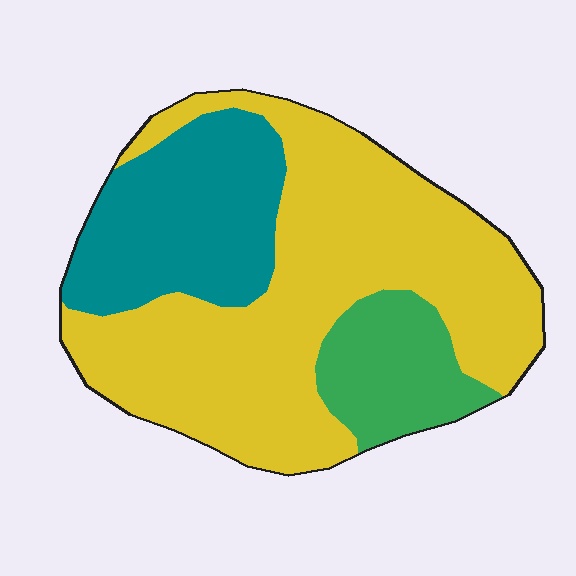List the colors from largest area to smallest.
From largest to smallest: yellow, teal, green.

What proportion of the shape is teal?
Teal takes up between a quarter and a half of the shape.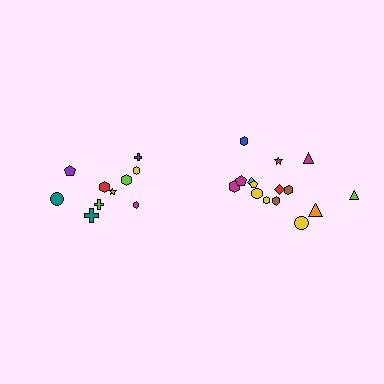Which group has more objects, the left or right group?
The right group.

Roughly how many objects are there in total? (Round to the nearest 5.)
Roughly 25 objects in total.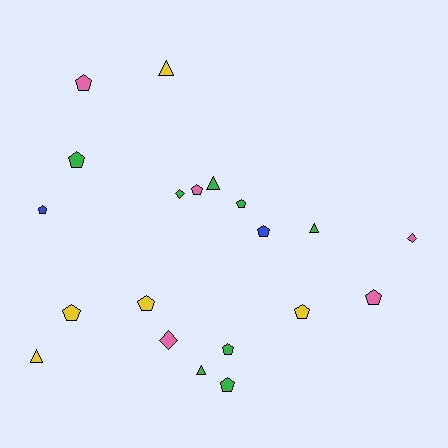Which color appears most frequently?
Green, with 8 objects.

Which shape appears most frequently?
Pentagon, with 12 objects.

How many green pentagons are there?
There are 4 green pentagons.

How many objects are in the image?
There are 20 objects.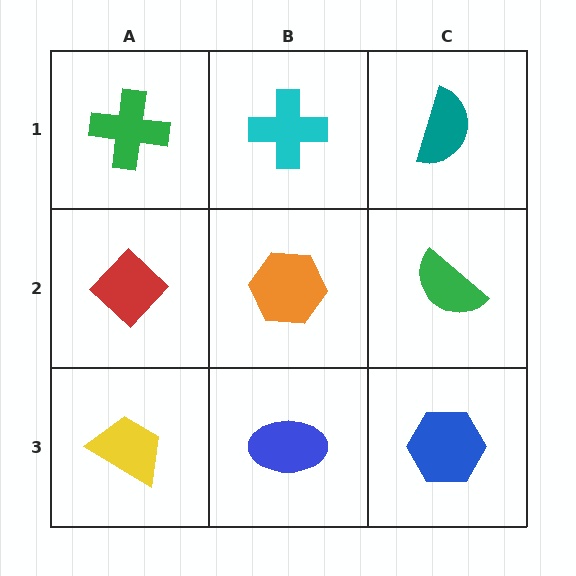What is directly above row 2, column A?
A green cross.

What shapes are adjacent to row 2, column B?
A cyan cross (row 1, column B), a blue ellipse (row 3, column B), a red diamond (row 2, column A), a green semicircle (row 2, column C).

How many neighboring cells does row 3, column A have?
2.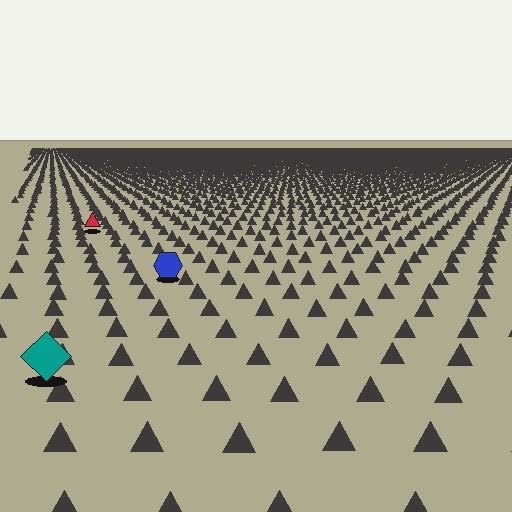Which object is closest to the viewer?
The teal diamond is closest. The texture marks near it are larger and more spread out.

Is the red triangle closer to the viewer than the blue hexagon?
No. The blue hexagon is closer — you can tell from the texture gradient: the ground texture is coarser near it.